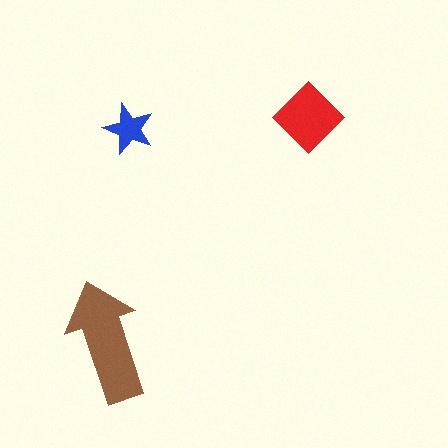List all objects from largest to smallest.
The brown arrow, the red diamond, the blue star.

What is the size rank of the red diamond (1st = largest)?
2nd.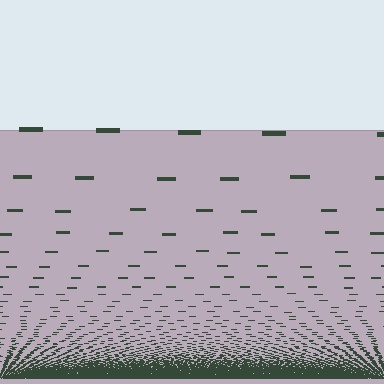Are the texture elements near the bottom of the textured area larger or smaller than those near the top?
Smaller. The gradient is inverted — elements near the bottom are smaller and denser.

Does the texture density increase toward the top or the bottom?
Density increases toward the bottom.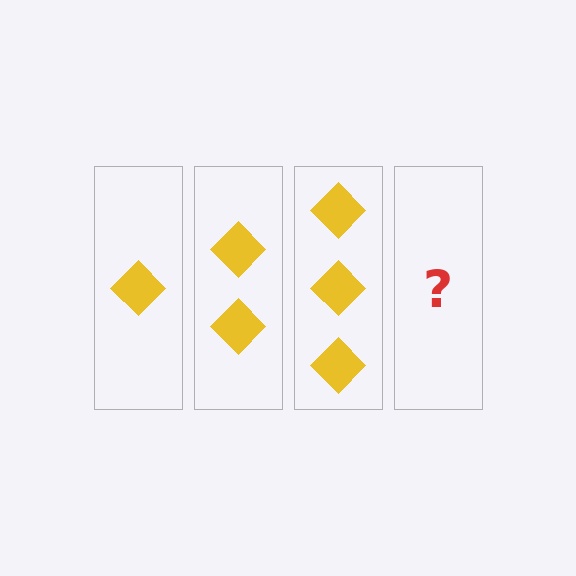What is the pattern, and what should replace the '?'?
The pattern is that each step adds one more diamond. The '?' should be 4 diamonds.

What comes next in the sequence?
The next element should be 4 diamonds.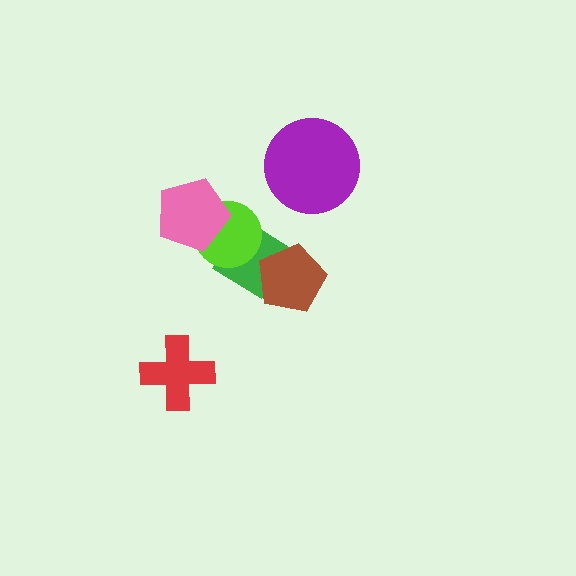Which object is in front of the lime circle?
The pink pentagon is in front of the lime circle.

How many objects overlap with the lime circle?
2 objects overlap with the lime circle.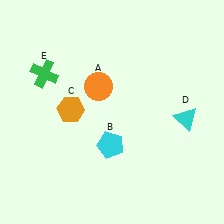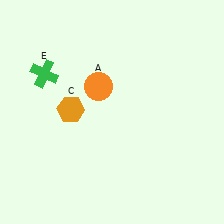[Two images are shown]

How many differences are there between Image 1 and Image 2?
There are 2 differences between the two images.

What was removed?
The cyan triangle (D), the cyan pentagon (B) were removed in Image 2.